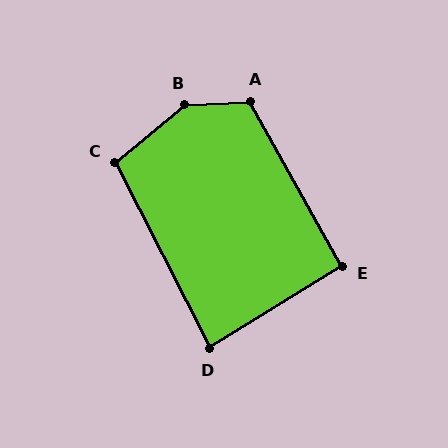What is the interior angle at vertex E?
Approximately 93 degrees (approximately right).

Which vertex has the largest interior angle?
B, at approximately 144 degrees.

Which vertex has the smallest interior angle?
D, at approximately 85 degrees.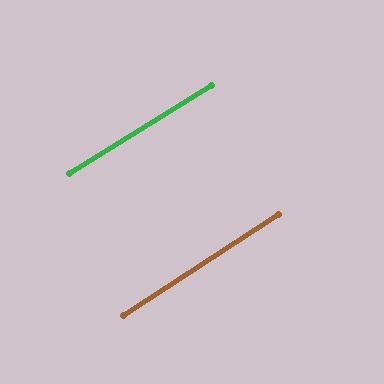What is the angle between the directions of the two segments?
Approximately 1 degree.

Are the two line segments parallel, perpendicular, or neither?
Parallel — their directions differ by only 1.2°.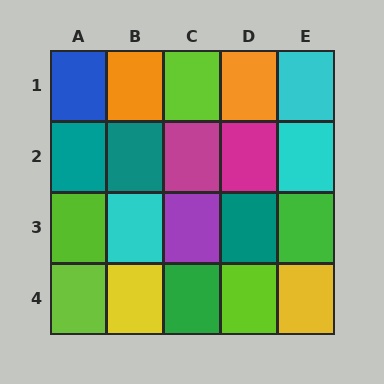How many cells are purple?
1 cell is purple.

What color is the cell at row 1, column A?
Blue.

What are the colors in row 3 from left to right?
Lime, cyan, purple, teal, green.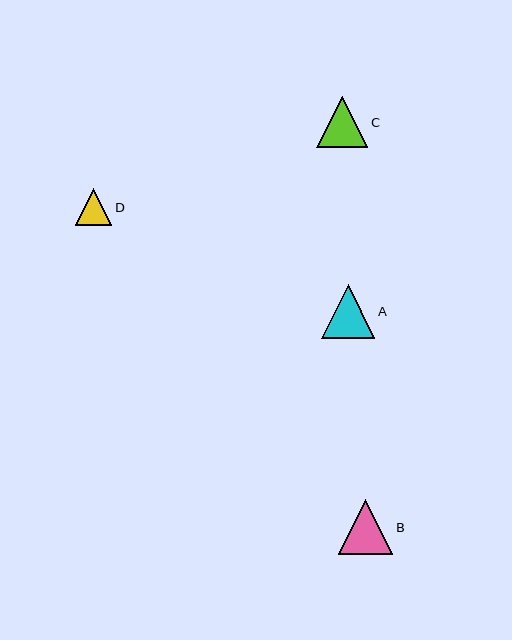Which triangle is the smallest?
Triangle D is the smallest with a size of approximately 36 pixels.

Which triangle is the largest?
Triangle B is the largest with a size of approximately 54 pixels.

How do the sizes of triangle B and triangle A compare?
Triangle B and triangle A are approximately the same size.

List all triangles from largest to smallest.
From largest to smallest: B, A, C, D.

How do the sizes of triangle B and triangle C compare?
Triangle B and triangle C are approximately the same size.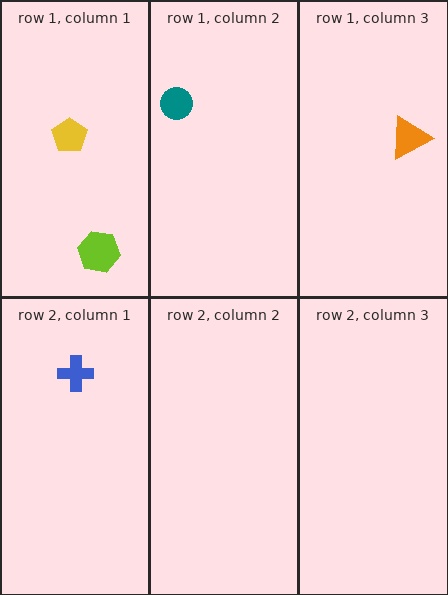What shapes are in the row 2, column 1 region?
The blue cross.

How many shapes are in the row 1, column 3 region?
1.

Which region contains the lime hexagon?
The row 1, column 1 region.